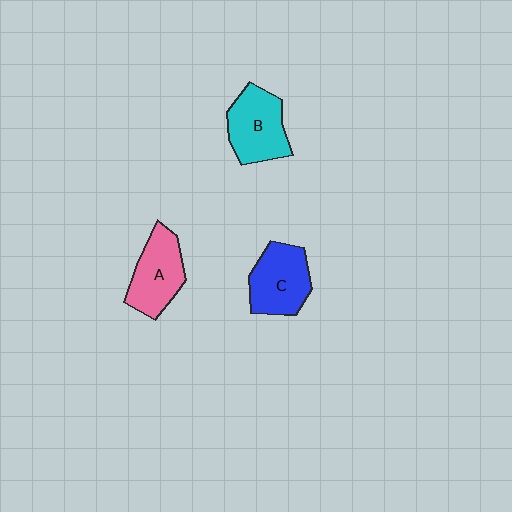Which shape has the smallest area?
Shape A (pink).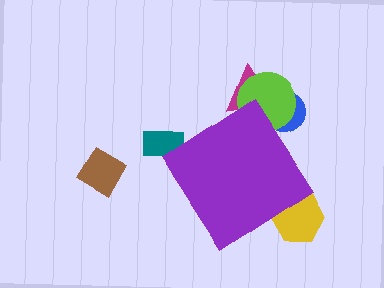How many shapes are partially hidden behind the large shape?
5 shapes are partially hidden.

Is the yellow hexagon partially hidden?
Yes, the yellow hexagon is partially hidden behind the purple diamond.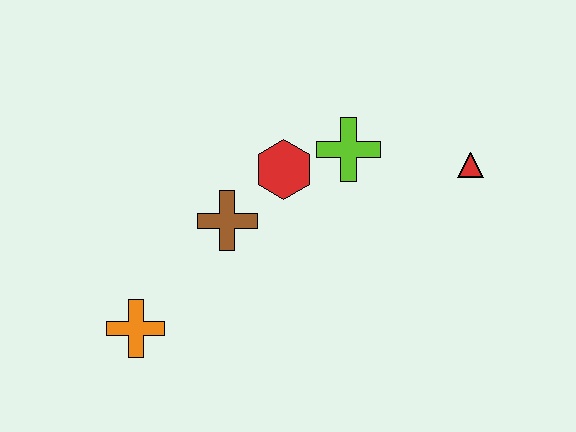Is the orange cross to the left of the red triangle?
Yes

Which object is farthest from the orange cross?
The red triangle is farthest from the orange cross.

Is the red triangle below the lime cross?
Yes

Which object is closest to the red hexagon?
The lime cross is closest to the red hexagon.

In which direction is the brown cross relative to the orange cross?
The brown cross is above the orange cross.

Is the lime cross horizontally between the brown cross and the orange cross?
No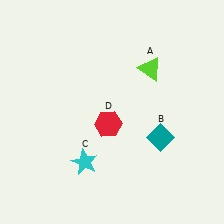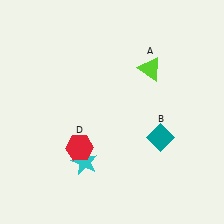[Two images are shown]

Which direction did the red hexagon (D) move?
The red hexagon (D) moved left.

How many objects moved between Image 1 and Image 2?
1 object moved between the two images.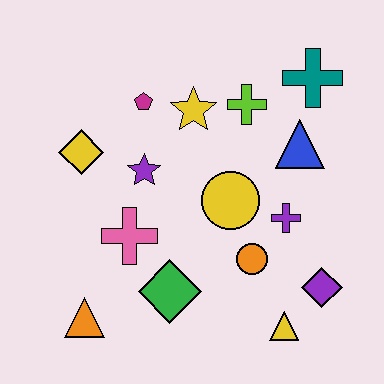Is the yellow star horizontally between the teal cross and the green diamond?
Yes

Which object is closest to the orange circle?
The purple cross is closest to the orange circle.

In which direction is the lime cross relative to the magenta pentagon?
The lime cross is to the right of the magenta pentagon.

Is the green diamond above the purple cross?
No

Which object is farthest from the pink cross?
The teal cross is farthest from the pink cross.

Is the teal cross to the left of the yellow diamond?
No